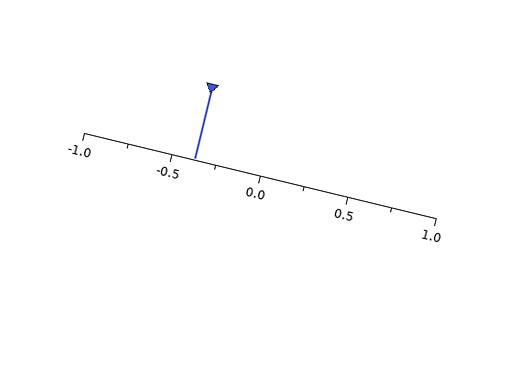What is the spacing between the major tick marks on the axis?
The major ticks are spaced 0.5 apart.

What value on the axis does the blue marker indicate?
The marker indicates approximately -0.38.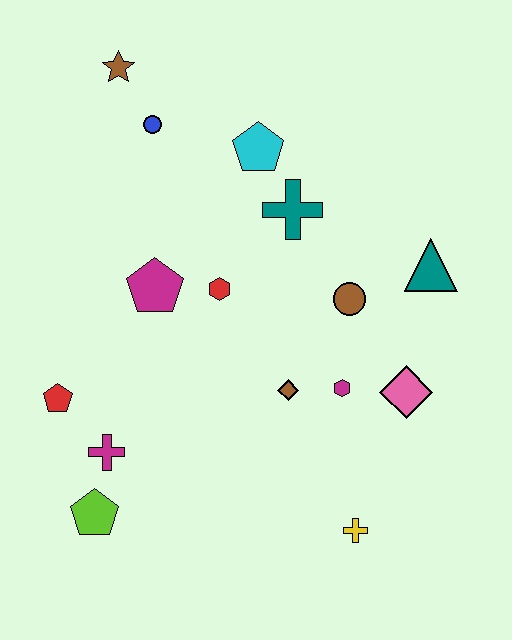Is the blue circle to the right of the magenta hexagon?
No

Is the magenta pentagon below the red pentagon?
No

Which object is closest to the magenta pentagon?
The red hexagon is closest to the magenta pentagon.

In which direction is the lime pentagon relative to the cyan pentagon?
The lime pentagon is below the cyan pentagon.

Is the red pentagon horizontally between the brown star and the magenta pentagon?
No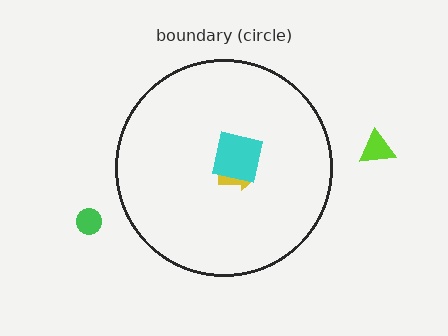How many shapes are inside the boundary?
2 inside, 2 outside.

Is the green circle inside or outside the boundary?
Outside.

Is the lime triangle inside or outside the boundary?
Outside.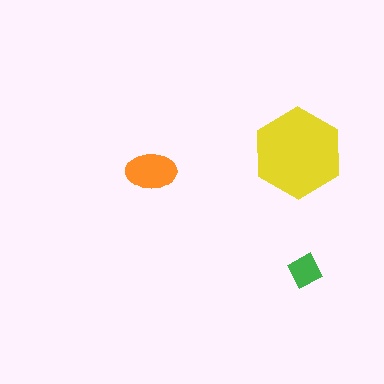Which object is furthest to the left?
The orange ellipse is leftmost.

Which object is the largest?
The yellow hexagon.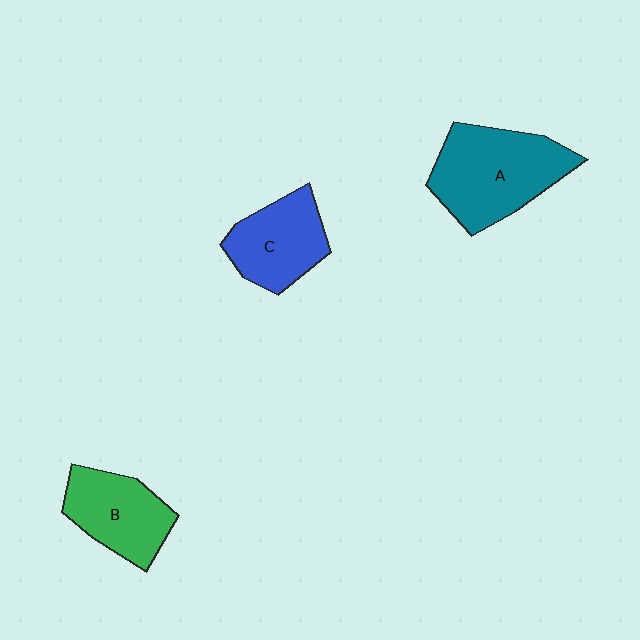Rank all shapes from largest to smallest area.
From largest to smallest: A (teal), B (green), C (blue).